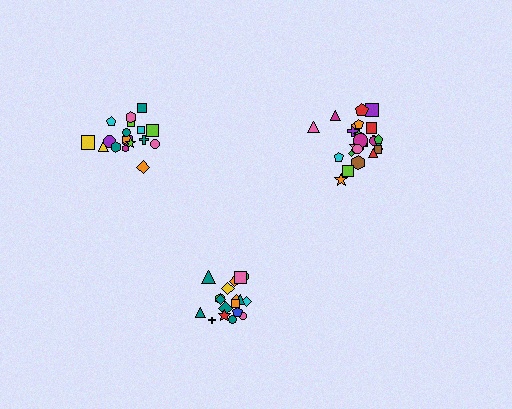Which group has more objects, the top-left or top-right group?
The top-right group.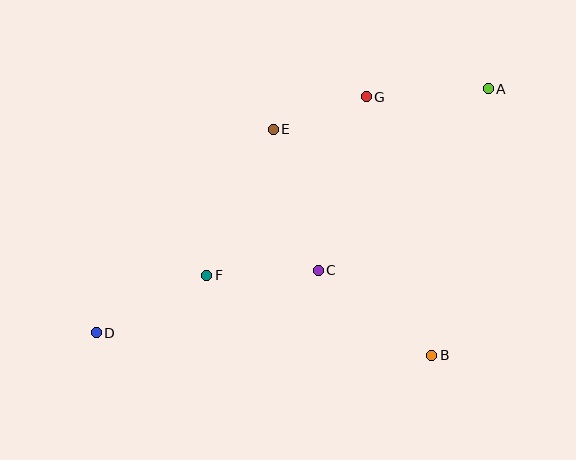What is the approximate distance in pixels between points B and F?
The distance between B and F is approximately 239 pixels.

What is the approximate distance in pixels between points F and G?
The distance between F and G is approximately 240 pixels.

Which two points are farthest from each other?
Points A and D are farthest from each other.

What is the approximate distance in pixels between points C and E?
The distance between C and E is approximately 148 pixels.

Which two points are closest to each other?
Points E and G are closest to each other.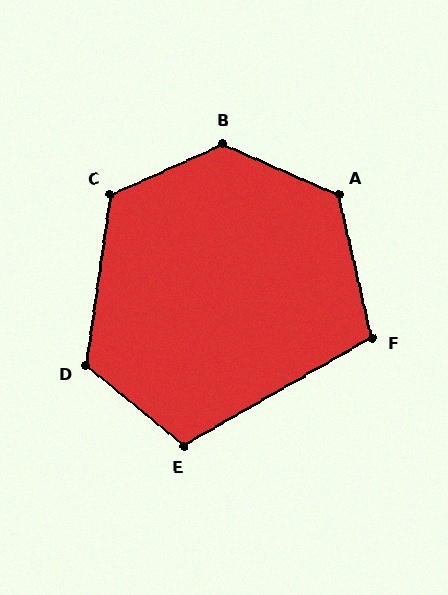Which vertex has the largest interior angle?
B, at approximately 132 degrees.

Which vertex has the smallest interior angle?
F, at approximately 107 degrees.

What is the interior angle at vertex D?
Approximately 121 degrees (obtuse).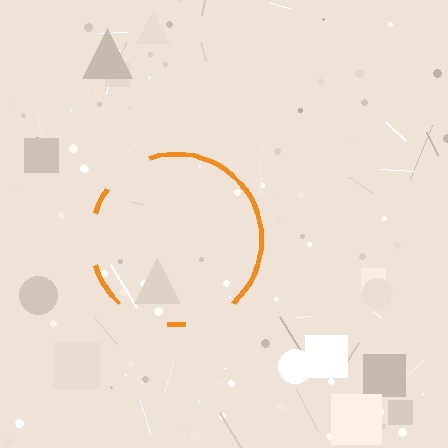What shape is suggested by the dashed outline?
The dashed outline suggests a circle.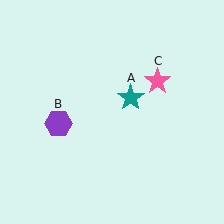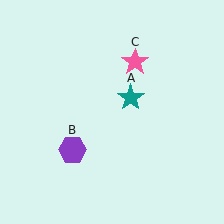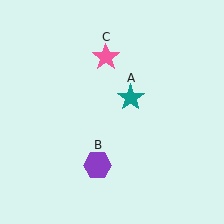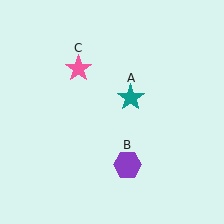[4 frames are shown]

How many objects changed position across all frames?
2 objects changed position: purple hexagon (object B), pink star (object C).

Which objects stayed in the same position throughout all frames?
Teal star (object A) remained stationary.